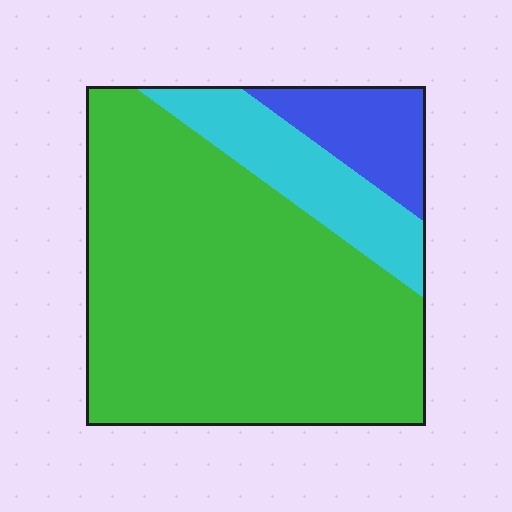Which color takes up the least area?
Blue, at roughly 10%.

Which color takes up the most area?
Green, at roughly 75%.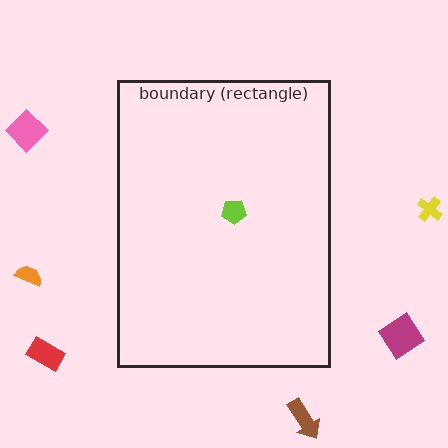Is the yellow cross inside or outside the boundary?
Outside.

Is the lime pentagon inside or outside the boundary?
Inside.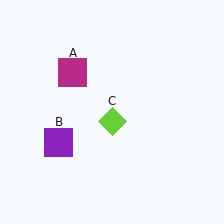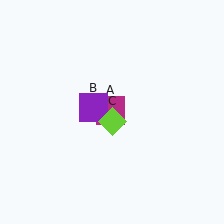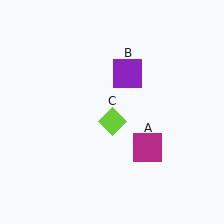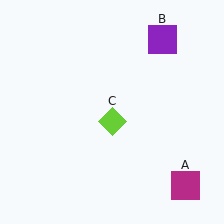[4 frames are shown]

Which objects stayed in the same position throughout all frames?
Lime diamond (object C) remained stationary.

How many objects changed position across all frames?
2 objects changed position: magenta square (object A), purple square (object B).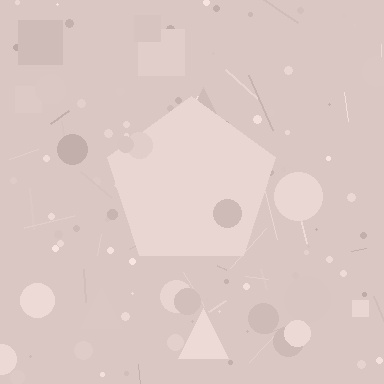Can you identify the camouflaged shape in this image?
The camouflaged shape is a pentagon.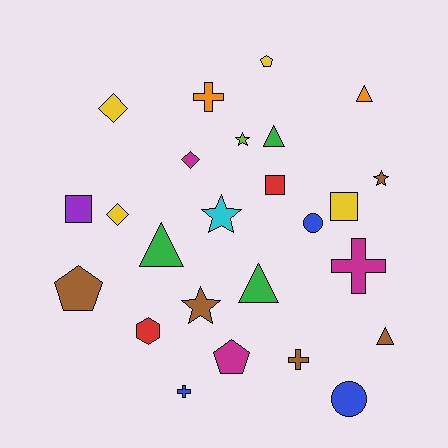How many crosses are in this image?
There are 4 crosses.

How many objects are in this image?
There are 25 objects.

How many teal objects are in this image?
There are no teal objects.